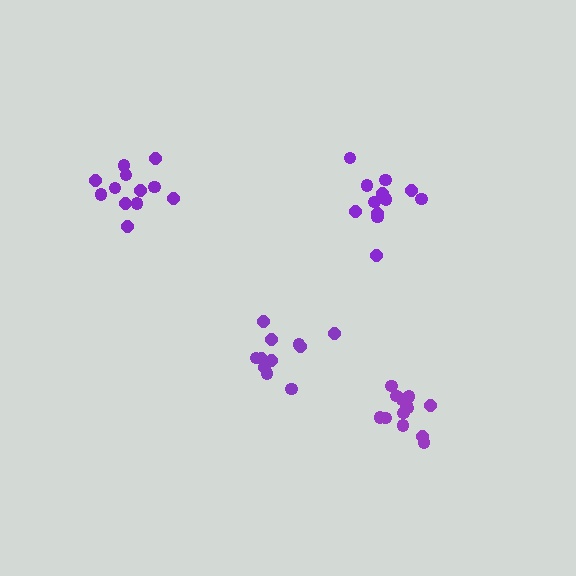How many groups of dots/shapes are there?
There are 4 groups.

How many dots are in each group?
Group 1: 11 dots, Group 2: 12 dots, Group 3: 14 dots, Group 4: 12 dots (49 total).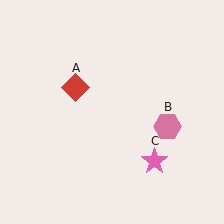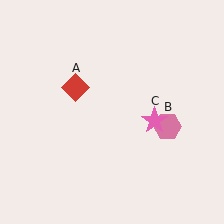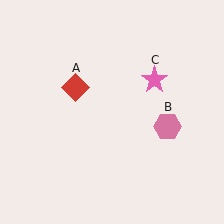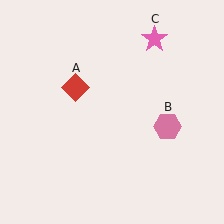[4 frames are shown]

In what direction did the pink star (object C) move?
The pink star (object C) moved up.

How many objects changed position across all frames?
1 object changed position: pink star (object C).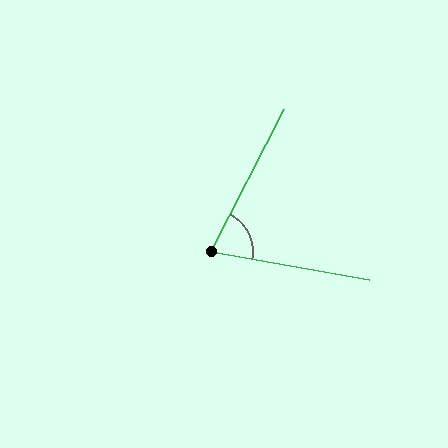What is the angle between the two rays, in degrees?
Approximately 73 degrees.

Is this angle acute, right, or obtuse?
It is acute.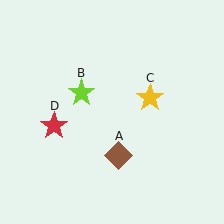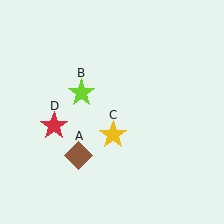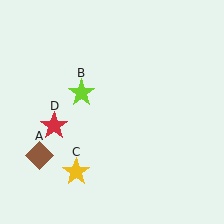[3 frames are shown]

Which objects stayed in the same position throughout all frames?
Lime star (object B) and red star (object D) remained stationary.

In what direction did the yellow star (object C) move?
The yellow star (object C) moved down and to the left.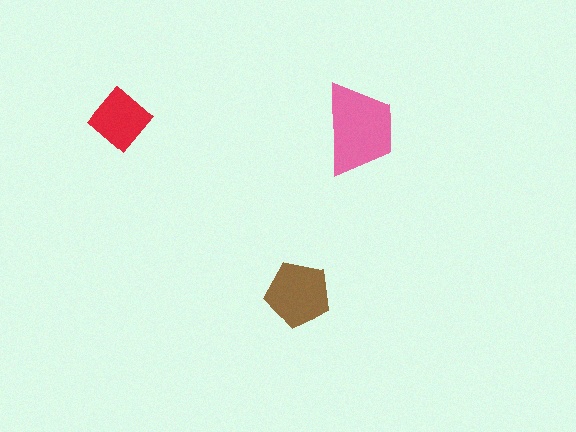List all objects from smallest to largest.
The red diamond, the brown pentagon, the pink trapezoid.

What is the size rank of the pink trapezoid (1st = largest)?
1st.